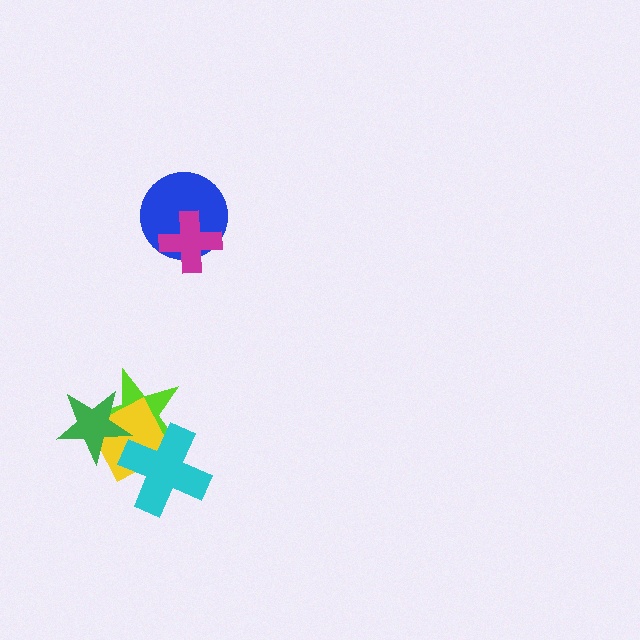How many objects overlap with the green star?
2 objects overlap with the green star.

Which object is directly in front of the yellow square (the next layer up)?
The cyan cross is directly in front of the yellow square.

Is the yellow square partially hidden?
Yes, it is partially covered by another shape.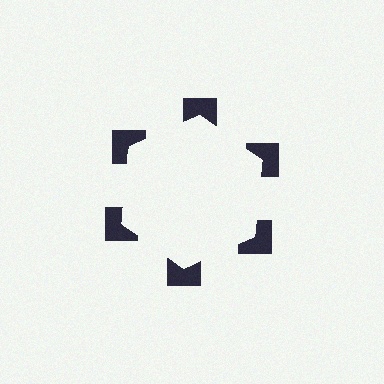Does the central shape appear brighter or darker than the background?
It typically appears slightly brighter than the background, even though no actual brightness change is drawn.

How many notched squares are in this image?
There are 6 — one at each vertex of the illusory hexagon.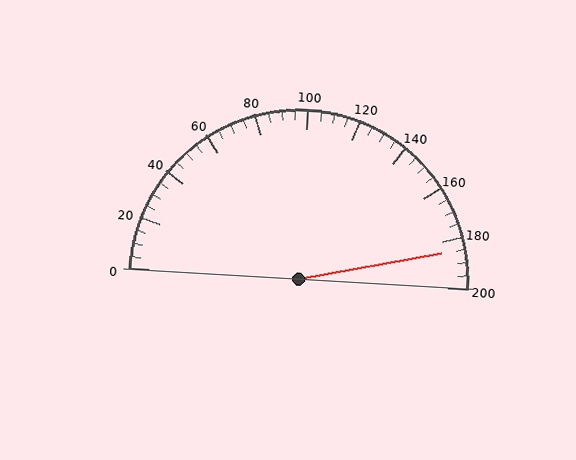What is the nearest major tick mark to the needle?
The nearest major tick mark is 180.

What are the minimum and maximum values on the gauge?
The gauge ranges from 0 to 200.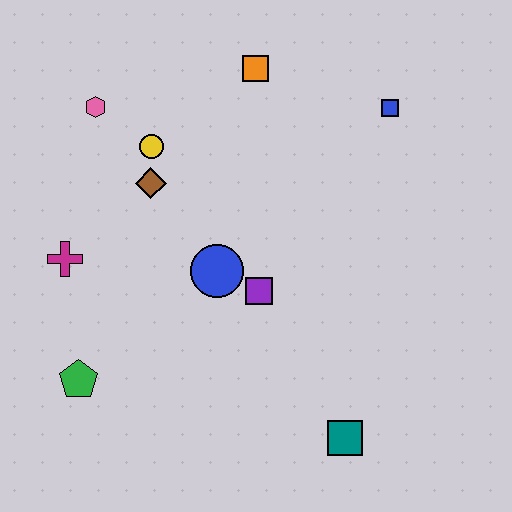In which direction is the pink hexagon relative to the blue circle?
The pink hexagon is above the blue circle.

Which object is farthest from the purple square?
The pink hexagon is farthest from the purple square.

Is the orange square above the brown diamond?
Yes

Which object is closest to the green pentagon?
The magenta cross is closest to the green pentagon.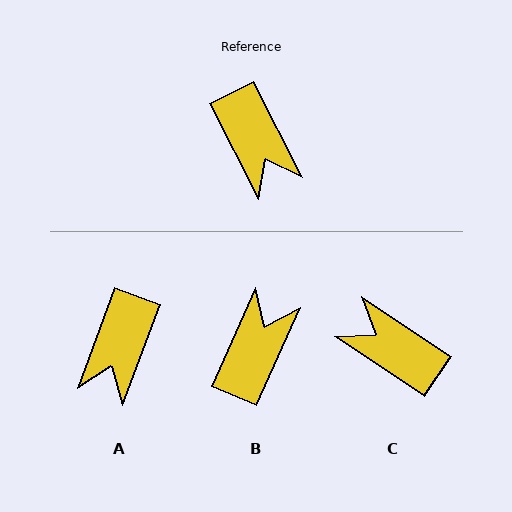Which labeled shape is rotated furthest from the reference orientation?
C, about 151 degrees away.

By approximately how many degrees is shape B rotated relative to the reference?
Approximately 129 degrees counter-clockwise.